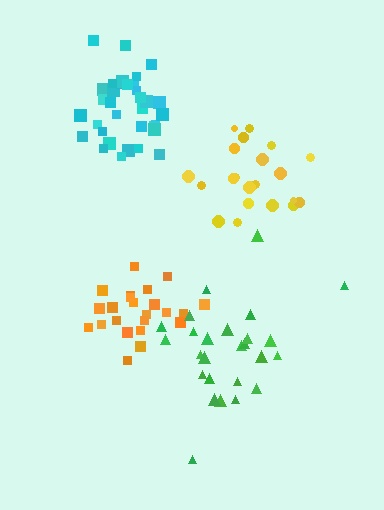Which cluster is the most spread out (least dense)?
Green.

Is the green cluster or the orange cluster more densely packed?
Orange.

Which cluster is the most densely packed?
Cyan.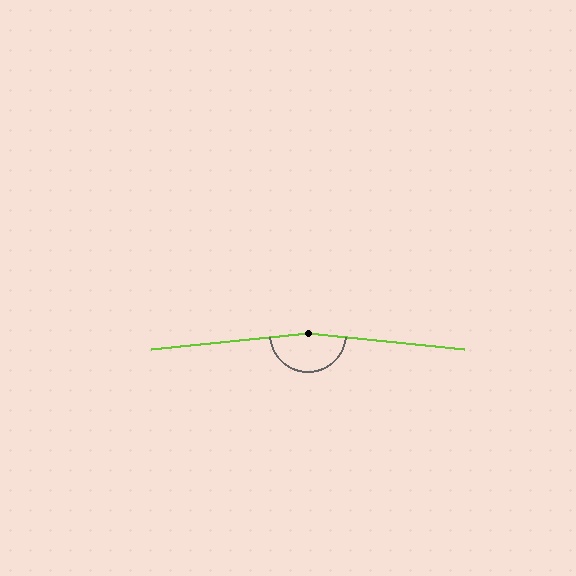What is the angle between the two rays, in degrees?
Approximately 168 degrees.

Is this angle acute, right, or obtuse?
It is obtuse.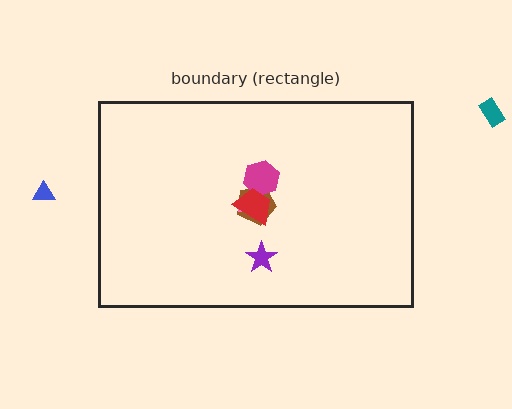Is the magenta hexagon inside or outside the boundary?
Inside.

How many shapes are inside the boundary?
5 inside, 2 outside.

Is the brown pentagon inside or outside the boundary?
Inside.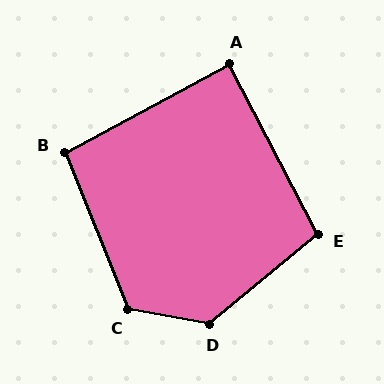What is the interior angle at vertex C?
Approximately 123 degrees (obtuse).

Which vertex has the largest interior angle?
D, at approximately 130 degrees.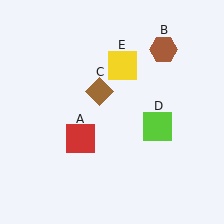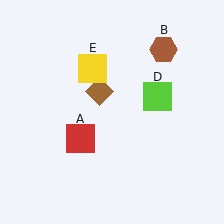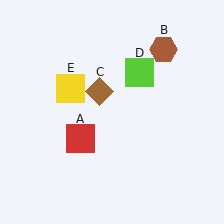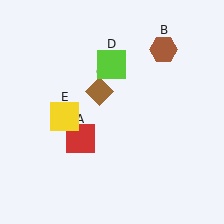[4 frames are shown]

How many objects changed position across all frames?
2 objects changed position: lime square (object D), yellow square (object E).